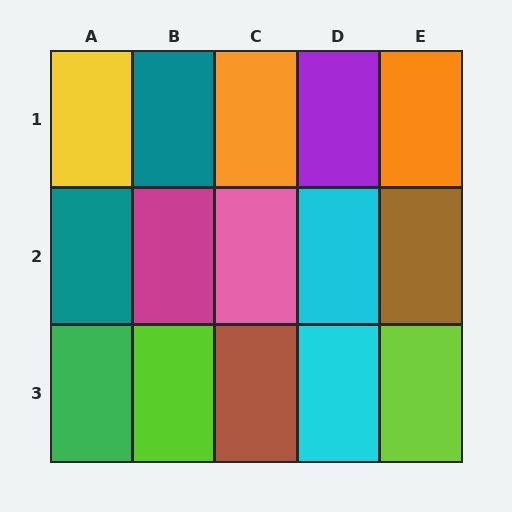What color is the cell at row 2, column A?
Teal.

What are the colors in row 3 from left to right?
Green, lime, brown, cyan, lime.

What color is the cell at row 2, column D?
Cyan.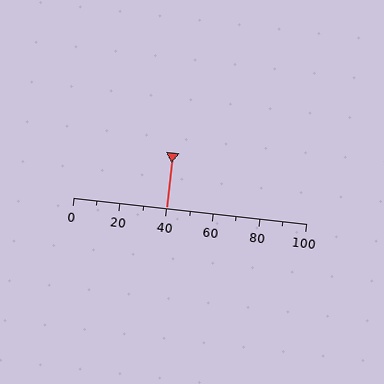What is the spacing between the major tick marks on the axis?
The major ticks are spaced 20 apart.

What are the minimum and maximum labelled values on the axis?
The axis runs from 0 to 100.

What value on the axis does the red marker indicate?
The marker indicates approximately 40.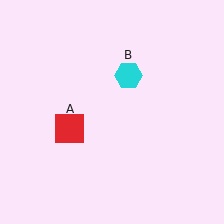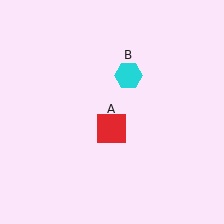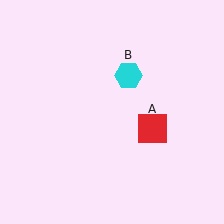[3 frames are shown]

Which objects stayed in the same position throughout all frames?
Cyan hexagon (object B) remained stationary.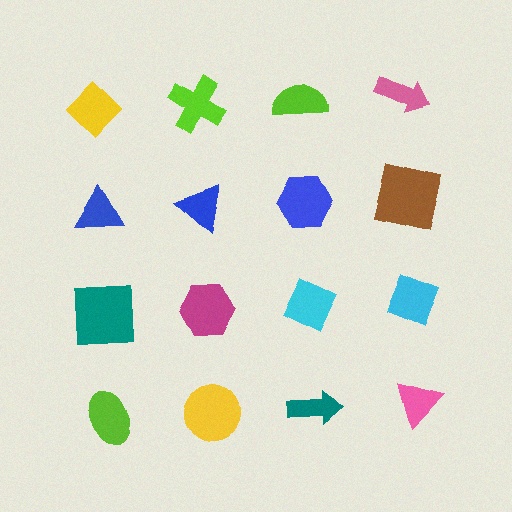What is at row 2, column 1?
A blue triangle.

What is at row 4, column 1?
A lime ellipse.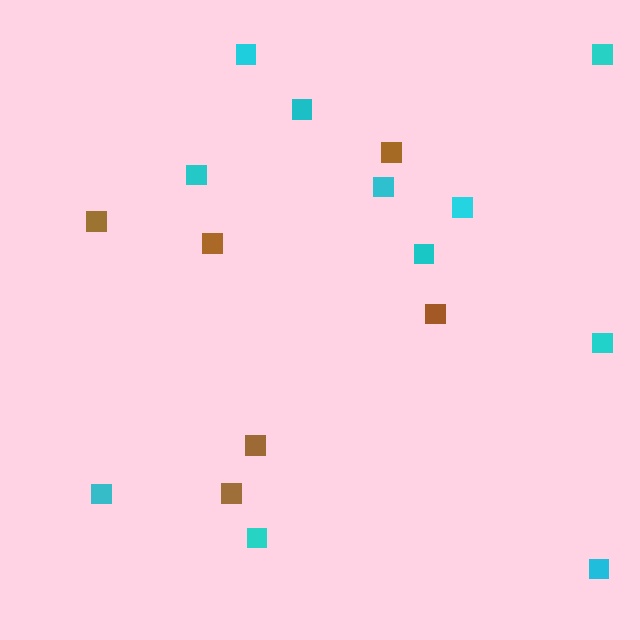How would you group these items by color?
There are 2 groups: one group of brown squares (6) and one group of cyan squares (11).